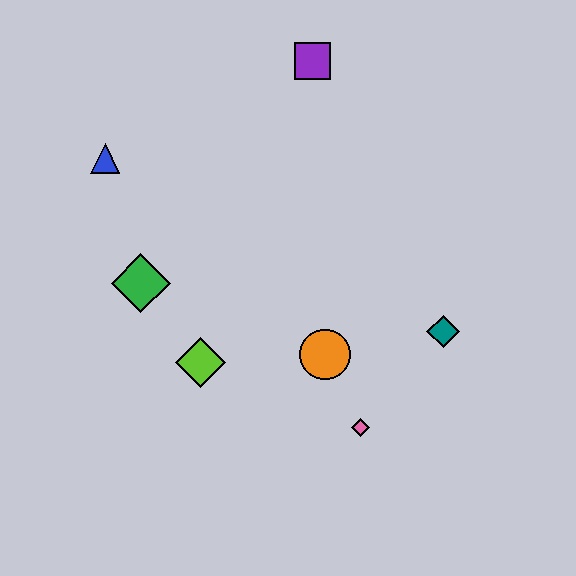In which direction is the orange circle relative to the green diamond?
The orange circle is to the right of the green diamond.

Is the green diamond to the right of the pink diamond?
No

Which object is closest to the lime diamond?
The green diamond is closest to the lime diamond.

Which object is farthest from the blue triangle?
The teal diamond is farthest from the blue triangle.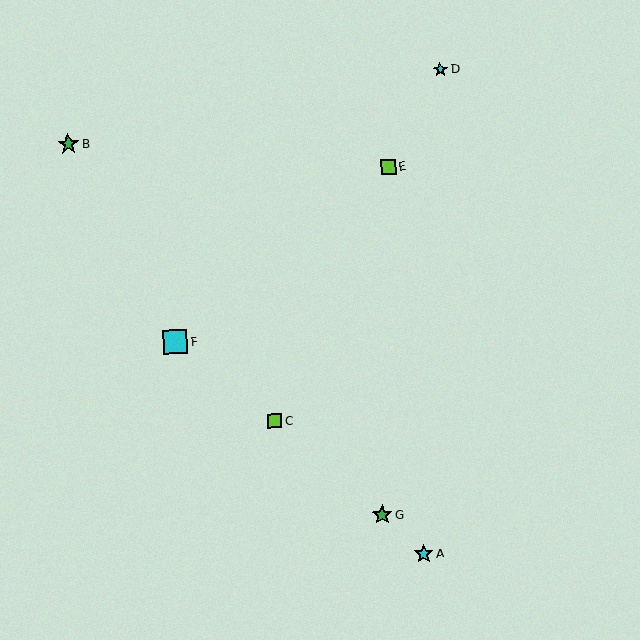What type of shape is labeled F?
Shape F is a cyan square.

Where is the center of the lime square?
The center of the lime square is at (388, 166).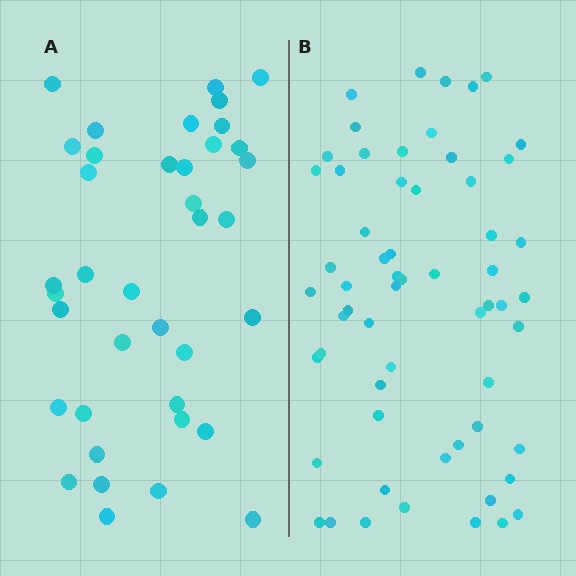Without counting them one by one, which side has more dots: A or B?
Region B (the right region) has more dots.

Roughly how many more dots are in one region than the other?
Region B has approximately 20 more dots than region A.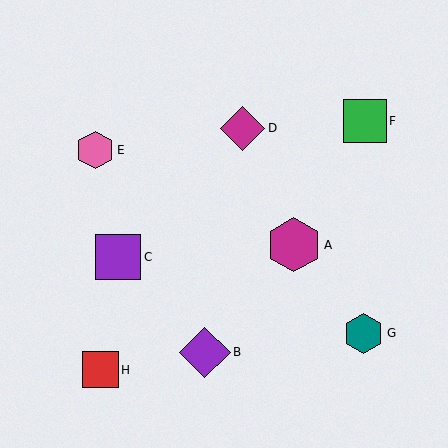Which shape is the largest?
The magenta hexagon (labeled A) is the largest.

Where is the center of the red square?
The center of the red square is at (100, 370).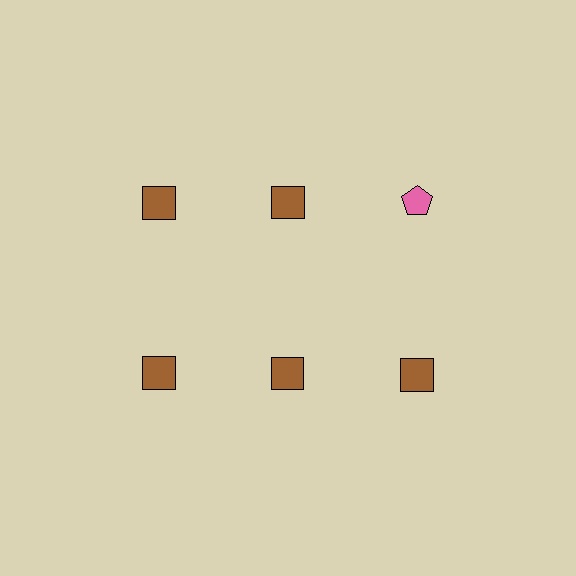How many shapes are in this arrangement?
There are 6 shapes arranged in a grid pattern.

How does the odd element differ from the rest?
It differs in both color (pink instead of brown) and shape (pentagon instead of square).